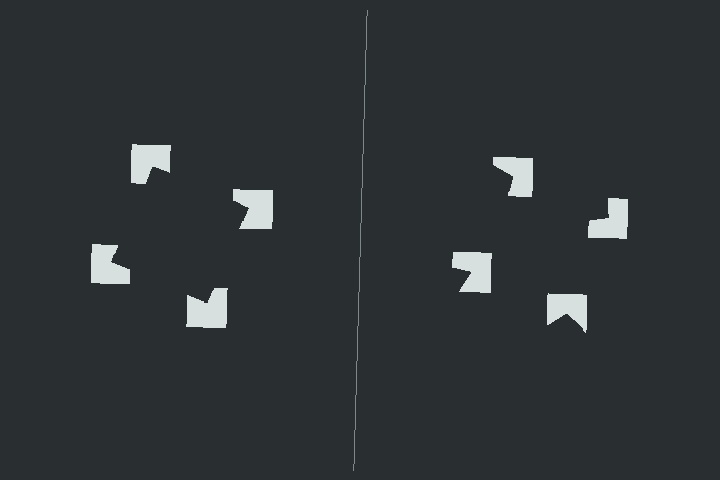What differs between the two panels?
The notched squares are positioned identically on both sides; only the wedge orientations differ. On the left they align to a square; on the right they are misaligned.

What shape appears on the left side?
An illusory square.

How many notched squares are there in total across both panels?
8 — 4 on each side.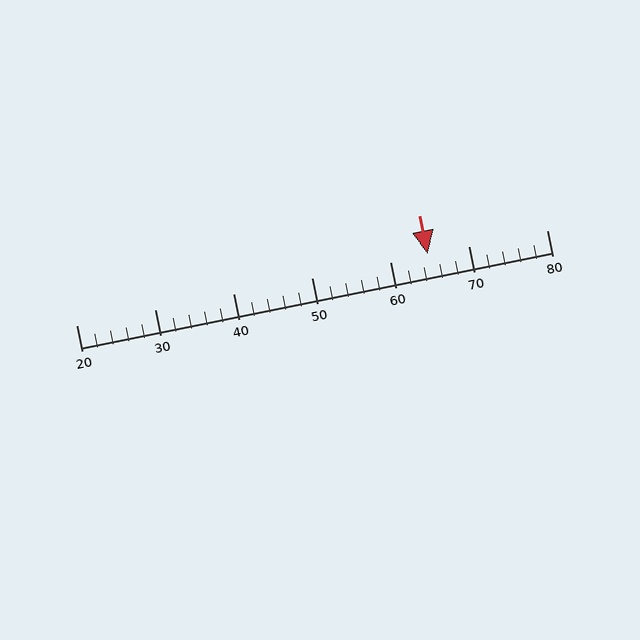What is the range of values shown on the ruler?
The ruler shows values from 20 to 80.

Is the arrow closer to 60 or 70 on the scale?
The arrow is closer to 60.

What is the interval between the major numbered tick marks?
The major tick marks are spaced 10 units apart.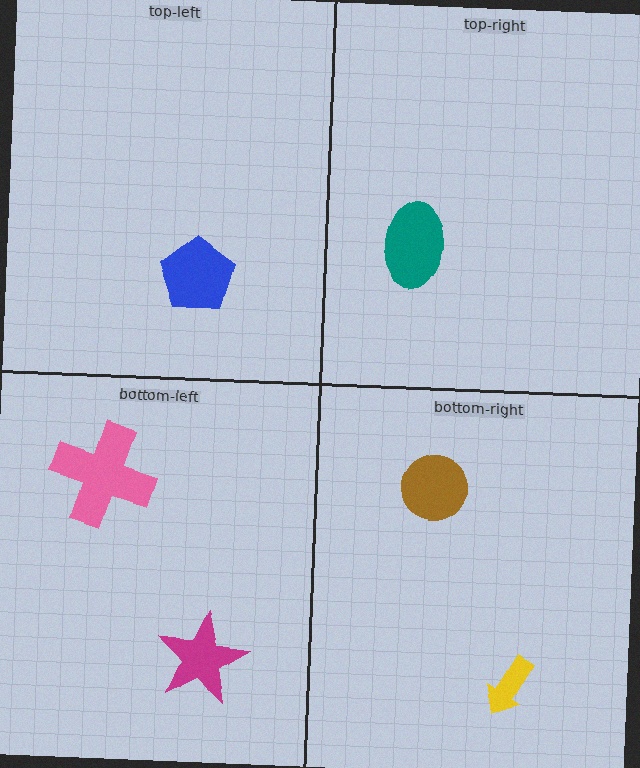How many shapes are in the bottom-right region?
2.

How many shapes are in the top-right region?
1.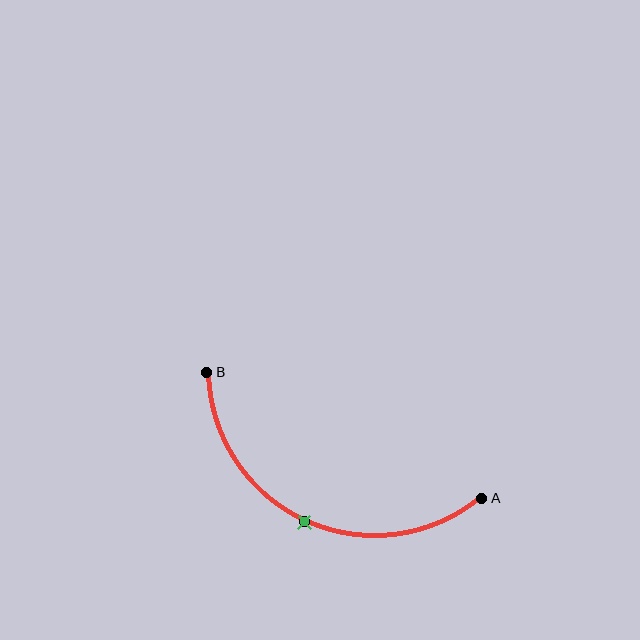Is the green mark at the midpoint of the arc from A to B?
Yes. The green mark lies on the arc at equal arc-length from both A and B — it is the arc midpoint.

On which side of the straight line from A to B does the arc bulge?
The arc bulges below the straight line connecting A and B.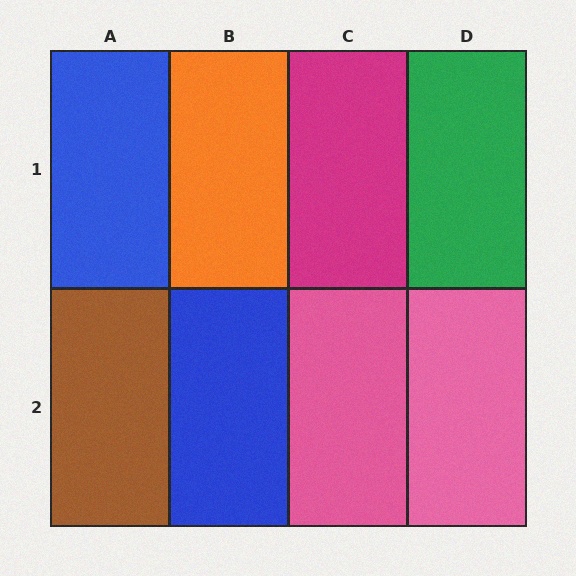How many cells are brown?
1 cell is brown.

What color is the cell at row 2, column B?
Blue.